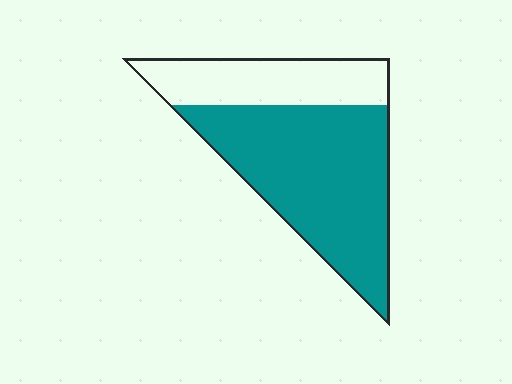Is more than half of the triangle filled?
Yes.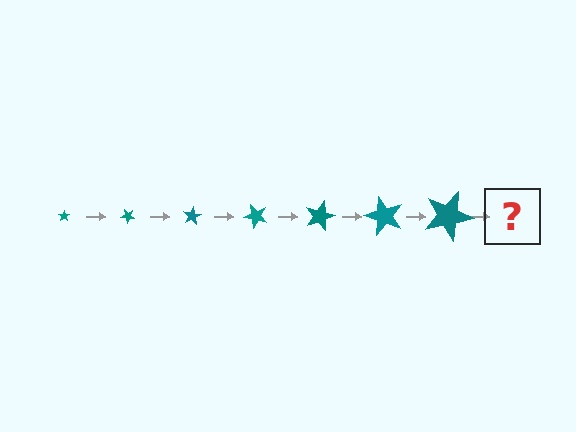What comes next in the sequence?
The next element should be a star, larger than the previous one and rotated 280 degrees from the start.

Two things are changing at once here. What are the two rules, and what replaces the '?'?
The two rules are that the star grows larger each step and it rotates 40 degrees each step. The '?' should be a star, larger than the previous one and rotated 280 degrees from the start.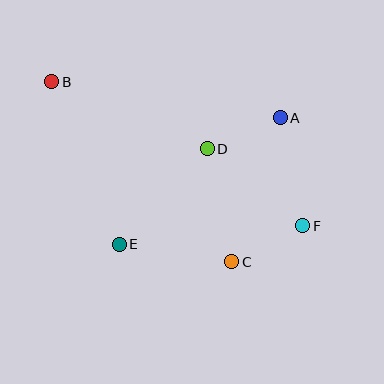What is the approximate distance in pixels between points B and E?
The distance between B and E is approximately 176 pixels.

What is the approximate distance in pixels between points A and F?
The distance between A and F is approximately 110 pixels.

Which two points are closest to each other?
Points A and D are closest to each other.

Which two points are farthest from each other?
Points B and F are farthest from each other.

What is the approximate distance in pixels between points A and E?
The distance between A and E is approximately 205 pixels.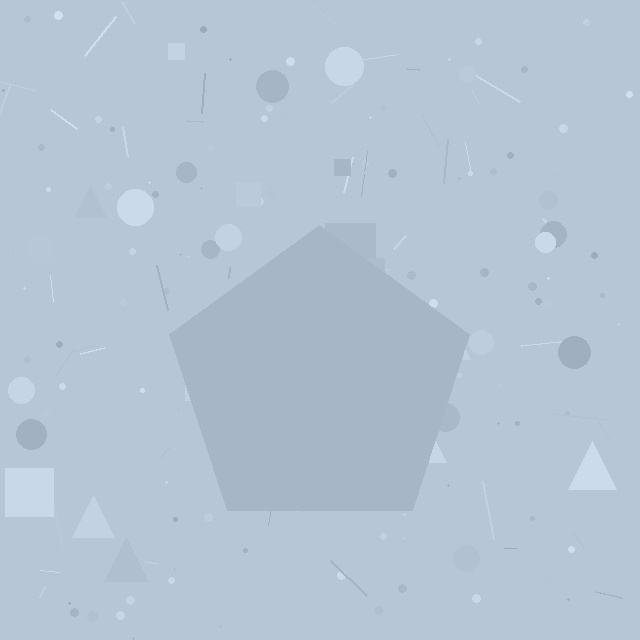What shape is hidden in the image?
A pentagon is hidden in the image.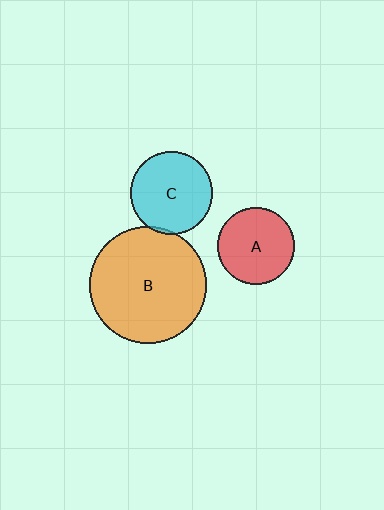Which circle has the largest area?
Circle B (orange).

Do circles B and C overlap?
Yes.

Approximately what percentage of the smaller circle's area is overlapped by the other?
Approximately 5%.